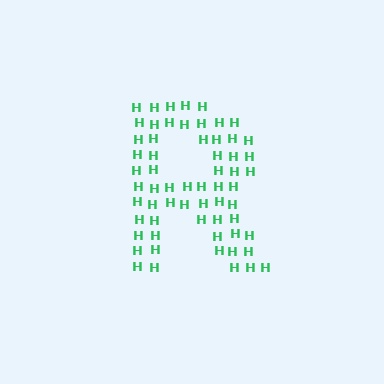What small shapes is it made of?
It is made of small letter H's.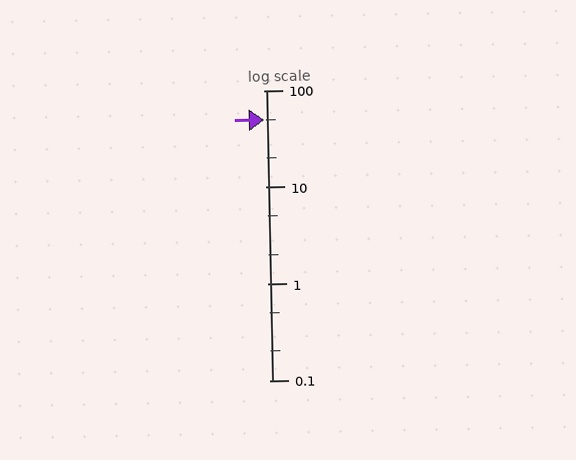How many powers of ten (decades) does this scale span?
The scale spans 3 decades, from 0.1 to 100.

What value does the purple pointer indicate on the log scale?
The pointer indicates approximately 50.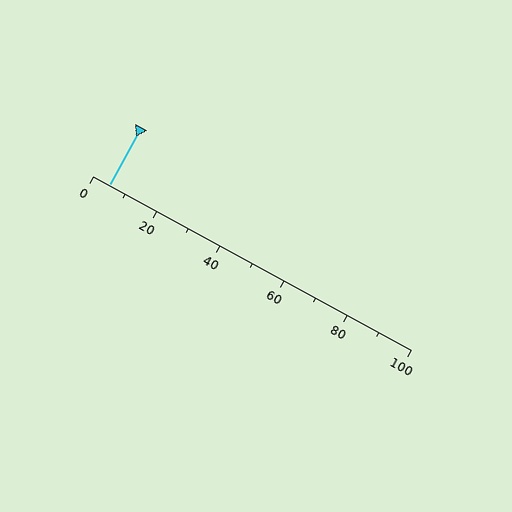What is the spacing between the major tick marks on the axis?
The major ticks are spaced 20 apart.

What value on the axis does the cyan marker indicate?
The marker indicates approximately 5.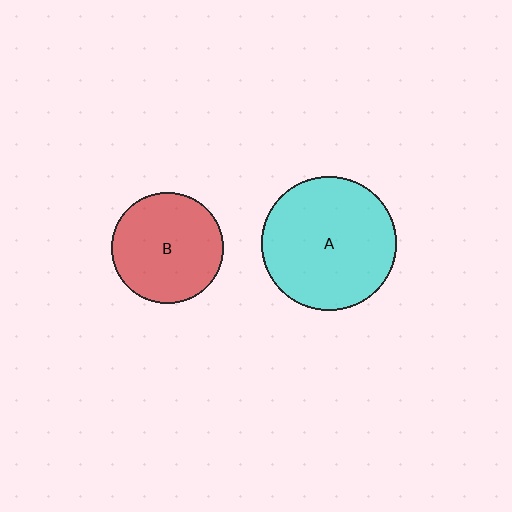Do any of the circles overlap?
No, none of the circles overlap.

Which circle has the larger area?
Circle A (cyan).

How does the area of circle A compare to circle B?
Approximately 1.5 times.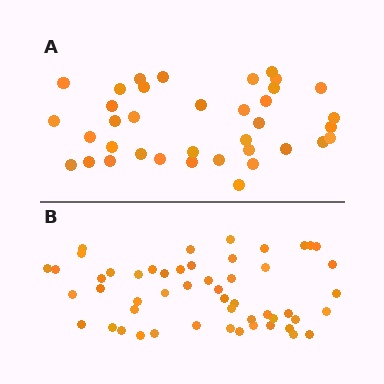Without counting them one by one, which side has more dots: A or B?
Region B (the bottom region) has more dots.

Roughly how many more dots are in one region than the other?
Region B has approximately 15 more dots than region A.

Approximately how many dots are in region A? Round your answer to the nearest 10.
About 40 dots. (The exact count is 37, which rounds to 40.)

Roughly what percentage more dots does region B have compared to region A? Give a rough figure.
About 40% more.